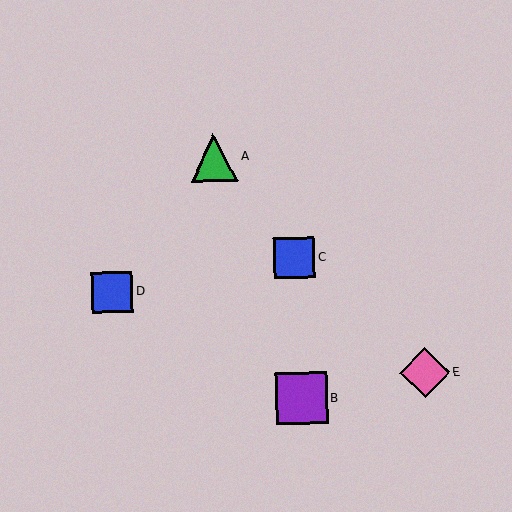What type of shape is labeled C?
Shape C is a blue square.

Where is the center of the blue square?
The center of the blue square is at (112, 292).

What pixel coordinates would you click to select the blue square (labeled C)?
Click at (294, 258) to select the blue square C.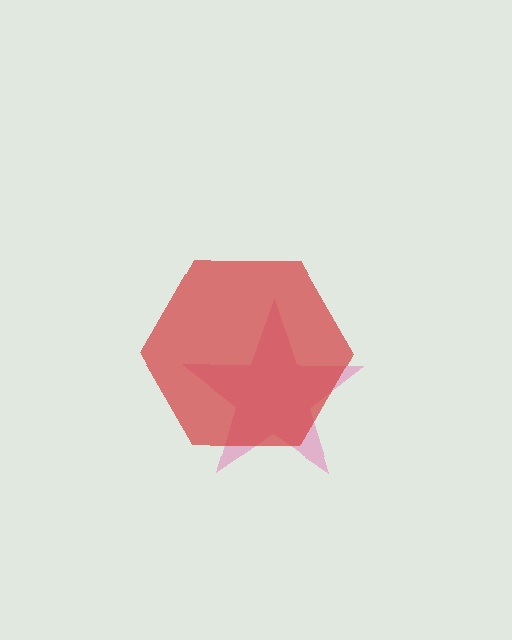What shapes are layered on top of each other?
The layered shapes are: a pink star, a red hexagon.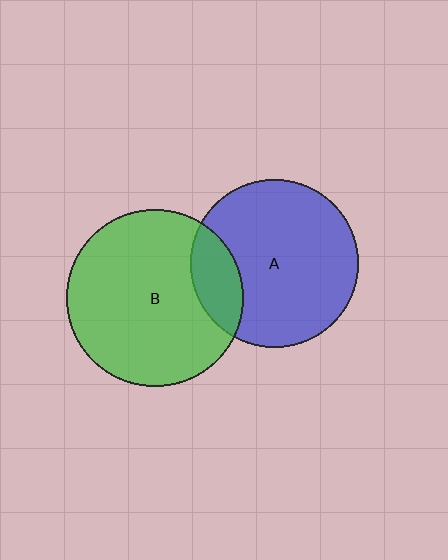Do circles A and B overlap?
Yes.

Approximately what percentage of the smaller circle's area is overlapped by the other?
Approximately 20%.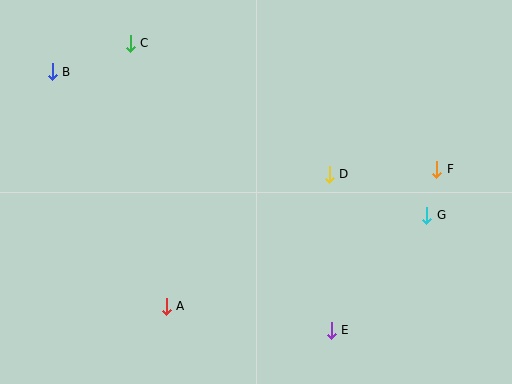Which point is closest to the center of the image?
Point D at (329, 174) is closest to the center.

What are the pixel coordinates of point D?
Point D is at (329, 174).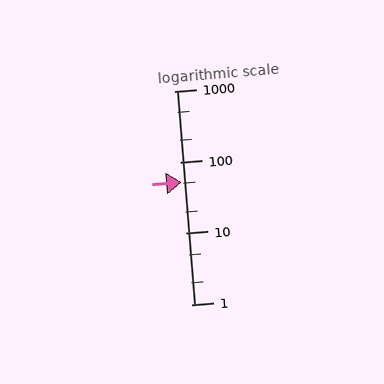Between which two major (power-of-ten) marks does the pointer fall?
The pointer is between 10 and 100.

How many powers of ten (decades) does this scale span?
The scale spans 3 decades, from 1 to 1000.